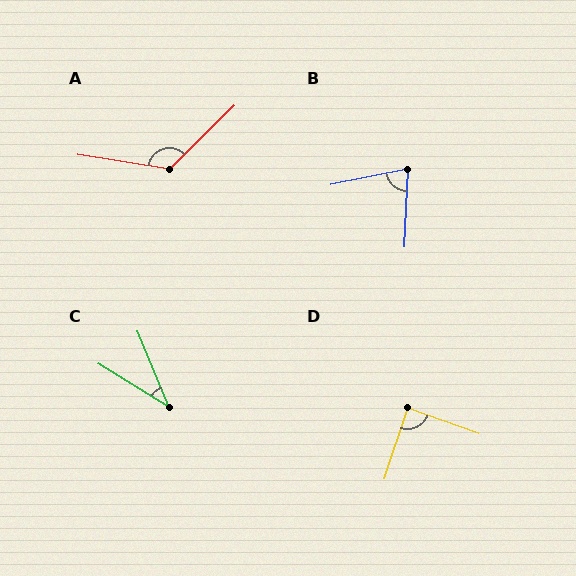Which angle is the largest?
A, at approximately 127 degrees.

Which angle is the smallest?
C, at approximately 36 degrees.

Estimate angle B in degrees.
Approximately 76 degrees.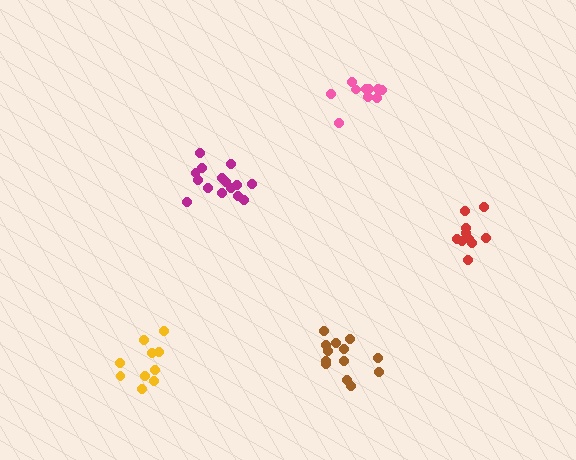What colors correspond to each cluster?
The clusters are colored: yellow, pink, brown, red, magenta.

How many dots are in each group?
Group 1: 10 dots, Group 2: 10 dots, Group 3: 13 dots, Group 4: 10 dots, Group 5: 15 dots (58 total).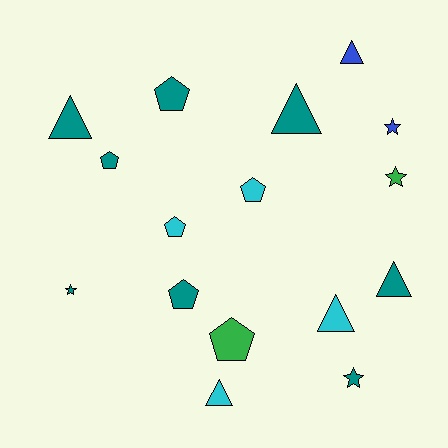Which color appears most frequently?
Teal, with 8 objects.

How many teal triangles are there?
There are 3 teal triangles.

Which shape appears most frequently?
Pentagon, with 6 objects.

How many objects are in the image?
There are 16 objects.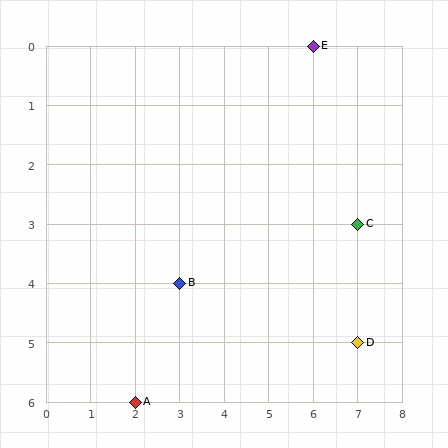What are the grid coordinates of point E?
Point E is at grid coordinates (6, 0).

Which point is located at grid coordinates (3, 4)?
Point B is at (3, 4).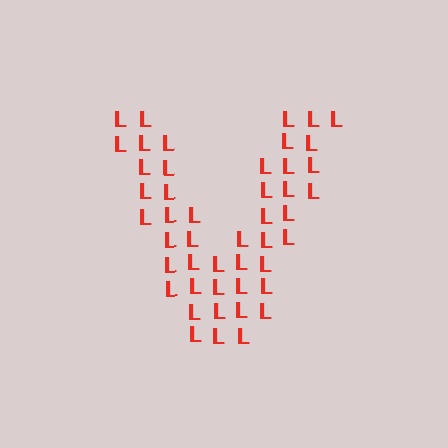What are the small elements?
The small elements are letter L's.